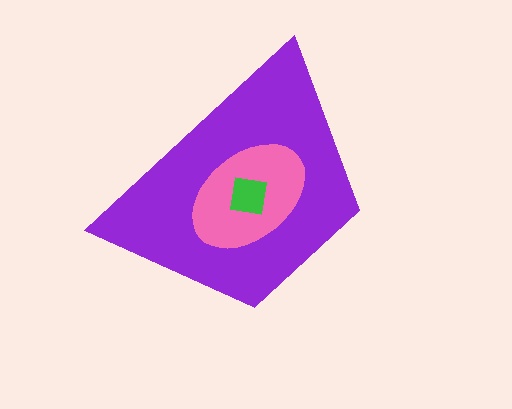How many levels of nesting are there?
3.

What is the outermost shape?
The purple trapezoid.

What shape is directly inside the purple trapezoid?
The pink ellipse.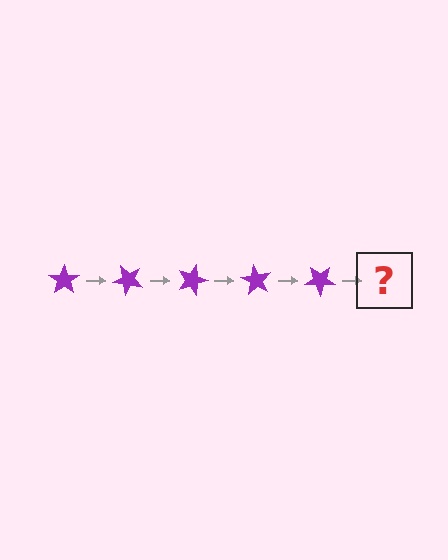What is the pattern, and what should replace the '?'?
The pattern is that the star rotates 45 degrees each step. The '?' should be a purple star rotated 225 degrees.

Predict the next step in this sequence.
The next step is a purple star rotated 225 degrees.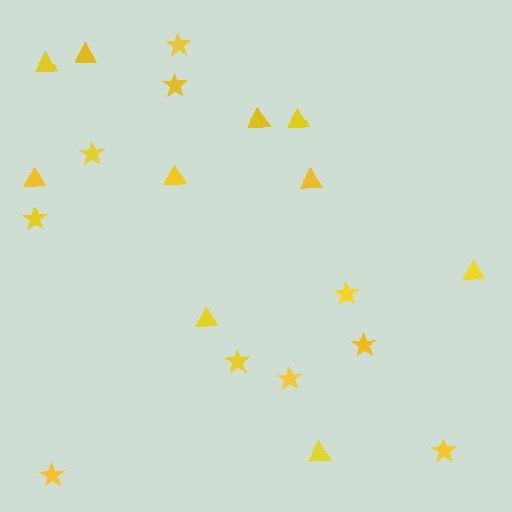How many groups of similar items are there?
There are 2 groups: one group of triangles (10) and one group of stars (10).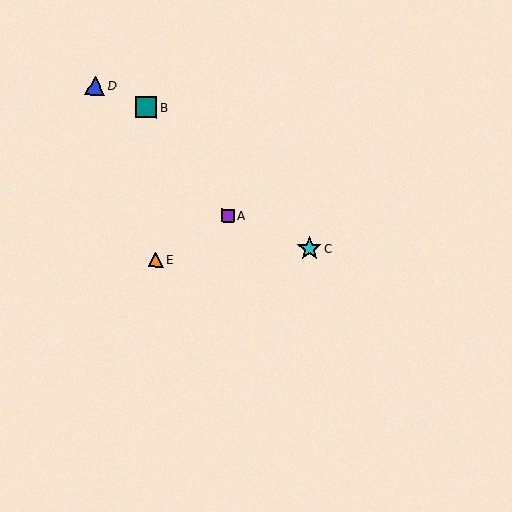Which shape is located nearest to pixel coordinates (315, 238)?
The cyan star (labeled C) at (309, 248) is nearest to that location.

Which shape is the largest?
The cyan star (labeled C) is the largest.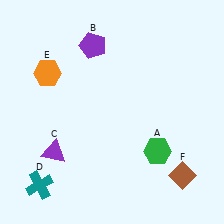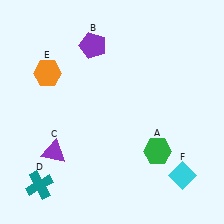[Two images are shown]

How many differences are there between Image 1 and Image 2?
There is 1 difference between the two images.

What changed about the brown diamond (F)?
In Image 1, F is brown. In Image 2, it changed to cyan.